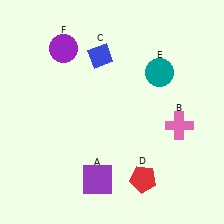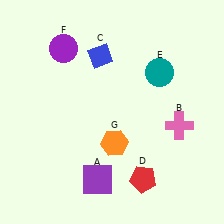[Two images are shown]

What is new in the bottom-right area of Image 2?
An orange hexagon (G) was added in the bottom-right area of Image 2.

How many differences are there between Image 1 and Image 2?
There is 1 difference between the two images.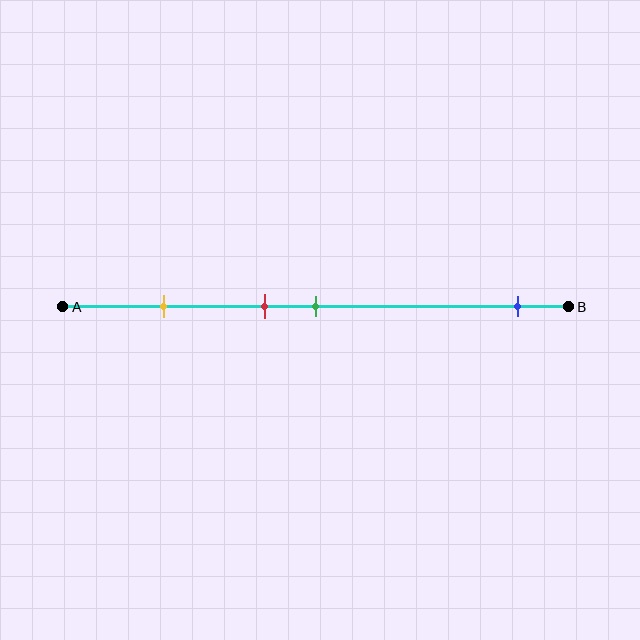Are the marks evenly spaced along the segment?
No, the marks are not evenly spaced.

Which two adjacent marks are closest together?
The red and green marks are the closest adjacent pair.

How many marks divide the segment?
There are 4 marks dividing the segment.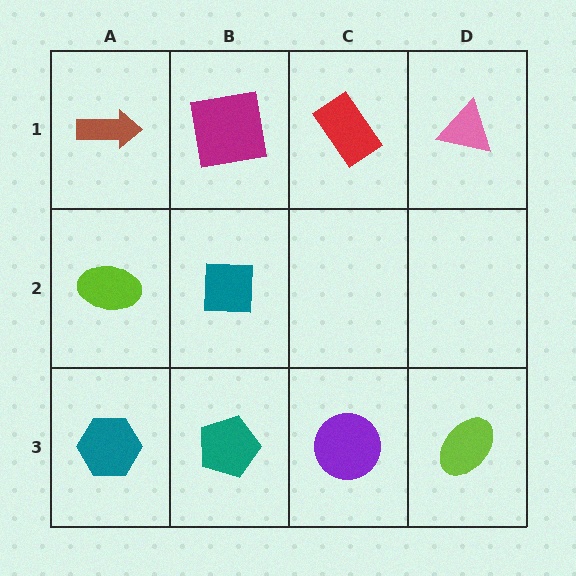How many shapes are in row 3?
4 shapes.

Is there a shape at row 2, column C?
No, that cell is empty.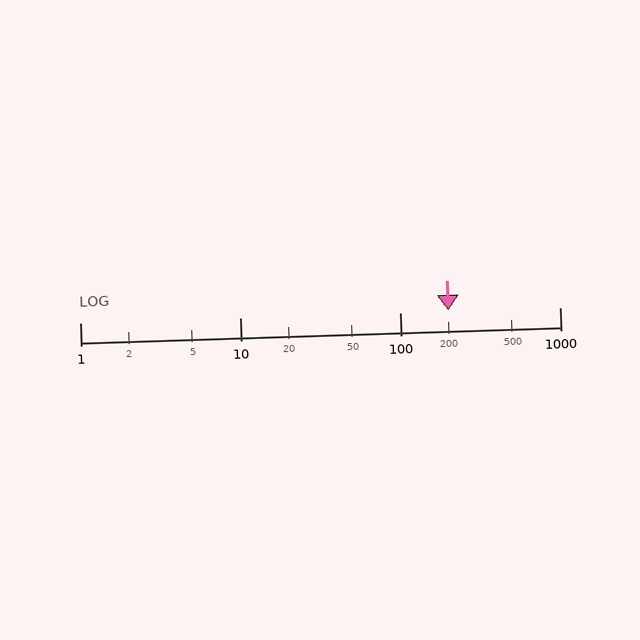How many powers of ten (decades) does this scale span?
The scale spans 3 decades, from 1 to 1000.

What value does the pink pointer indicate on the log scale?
The pointer indicates approximately 200.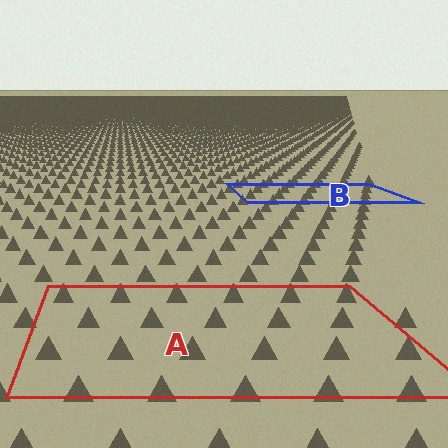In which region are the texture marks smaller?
The texture marks are smaller in region B, because it is farther away.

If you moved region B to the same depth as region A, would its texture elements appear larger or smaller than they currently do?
They would appear larger. At a closer depth, the same texture elements are projected at a bigger on-screen size.